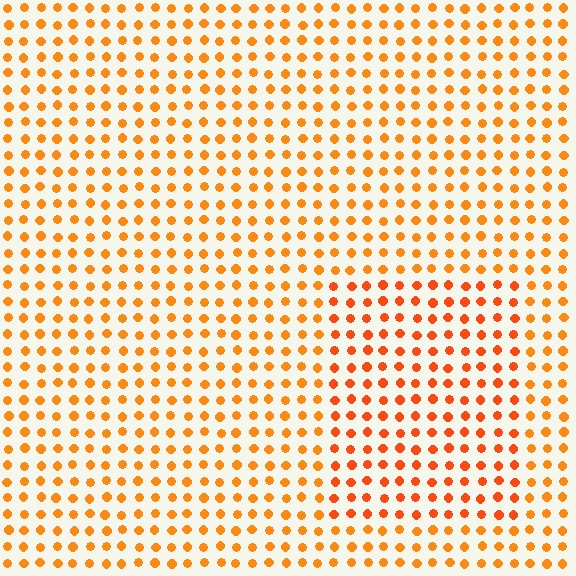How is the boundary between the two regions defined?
The boundary is defined purely by a slight shift in hue (about 17 degrees). Spacing, size, and orientation are identical on both sides.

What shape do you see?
I see a rectangle.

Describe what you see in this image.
The image is filled with small orange elements in a uniform arrangement. A rectangle-shaped region is visible where the elements are tinted to a slightly different hue, forming a subtle color boundary.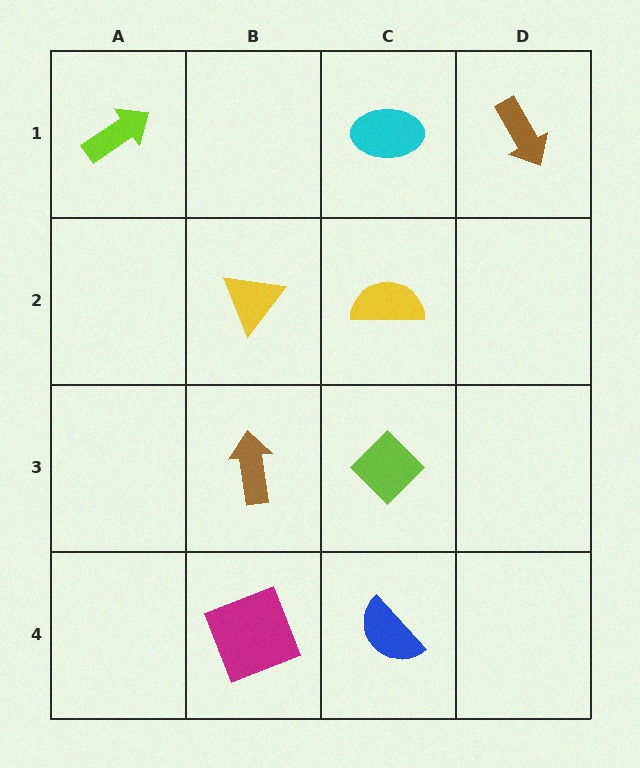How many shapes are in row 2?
2 shapes.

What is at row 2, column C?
A yellow semicircle.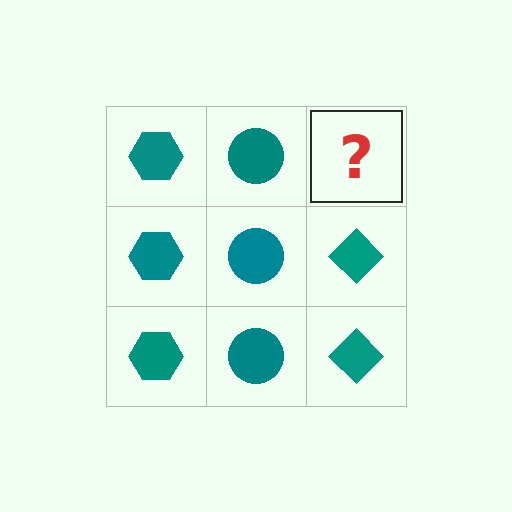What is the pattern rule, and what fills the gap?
The rule is that each column has a consistent shape. The gap should be filled with a teal diamond.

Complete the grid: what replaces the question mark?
The question mark should be replaced with a teal diamond.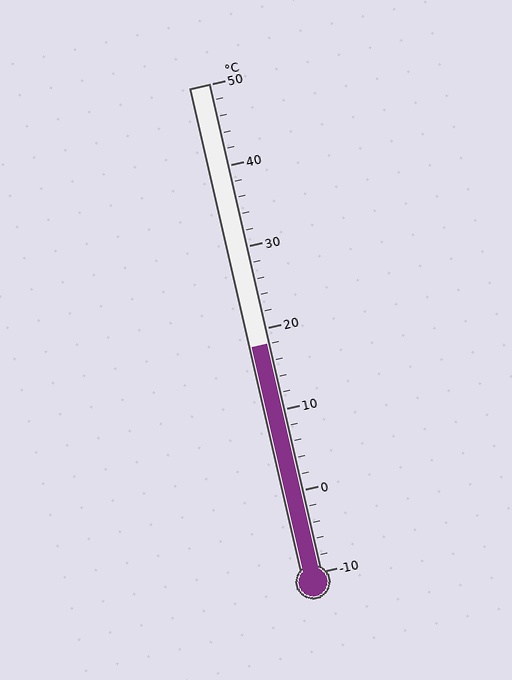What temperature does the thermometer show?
The thermometer shows approximately 18°C.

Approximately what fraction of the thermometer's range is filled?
The thermometer is filled to approximately 45% of its range.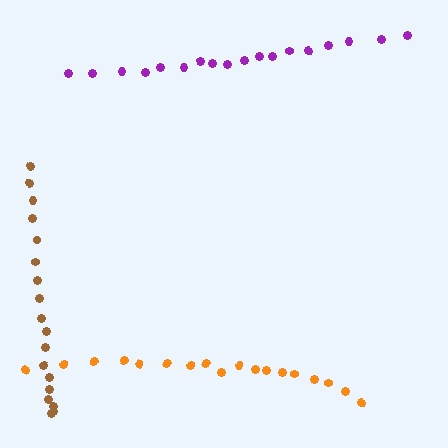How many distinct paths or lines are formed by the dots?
There are 3 distinct paths.